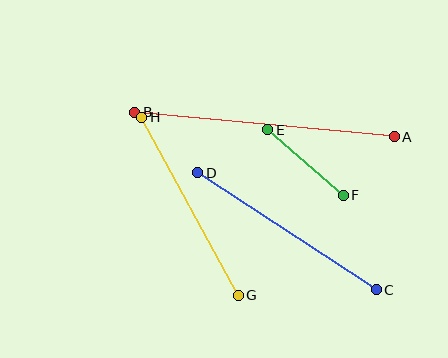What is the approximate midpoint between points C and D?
The midpoint is at approximately (287, 231) pixels.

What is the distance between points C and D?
The distance is approximately 213 pixels.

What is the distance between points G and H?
The distance is approximately 202 pixels.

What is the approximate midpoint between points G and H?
The midpoint is at approximately (190, 206) pixels.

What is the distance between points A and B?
The distance is approximately 261 pixels.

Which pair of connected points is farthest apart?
Points A and B are farthest apart.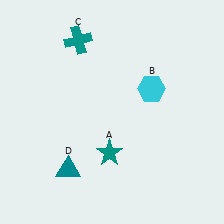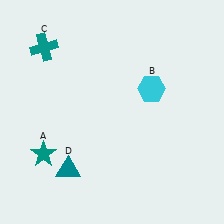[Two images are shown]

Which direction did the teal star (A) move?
The teal star (A) moved left.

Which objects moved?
The objects that moved are: the teal star (A), the teal cross (C).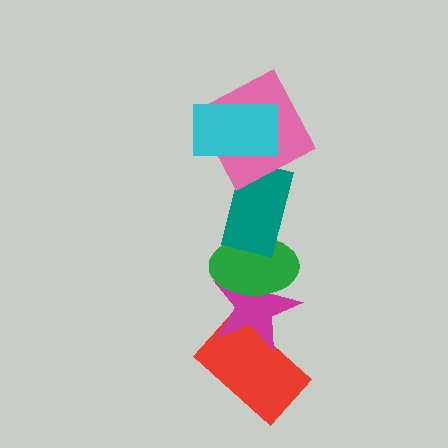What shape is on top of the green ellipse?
The teal rectangle is on top of the green ellipse.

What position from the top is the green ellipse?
The green ellipse is 4th from the top.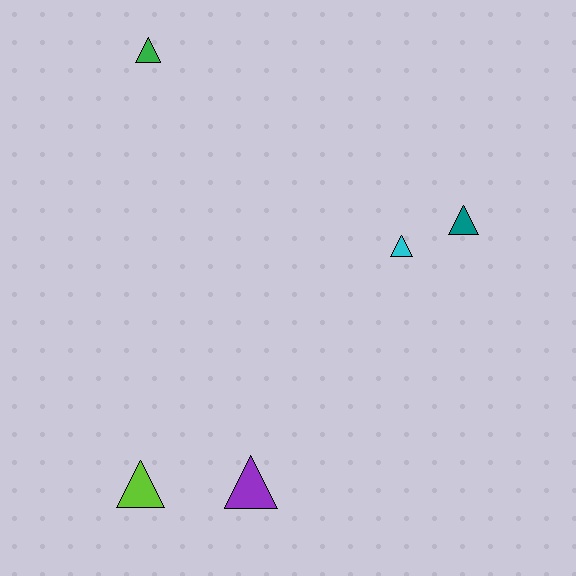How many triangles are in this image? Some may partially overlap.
There are 5 triangles.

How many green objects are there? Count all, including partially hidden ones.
There is 1 green object.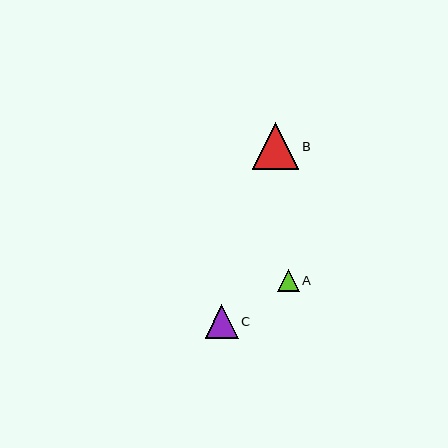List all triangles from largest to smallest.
From largest to smallest: B, C, A.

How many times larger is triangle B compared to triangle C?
Triangle B is approximately 1.4 times the size of triangle C.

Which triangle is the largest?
Triangle B is the largest with a size of approximately 46 pixels.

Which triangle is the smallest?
Triangle A is the smallest with a size of approximately 21 pixels.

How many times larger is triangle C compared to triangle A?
Triangle C is approximately 1.6 times the size of triangle A.